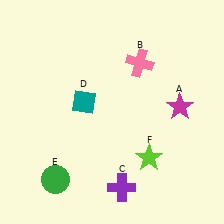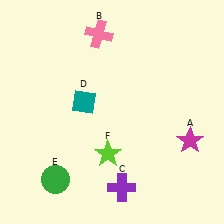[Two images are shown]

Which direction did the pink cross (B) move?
The pink cross (B) moved left.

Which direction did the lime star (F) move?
The lime star (F) moved left.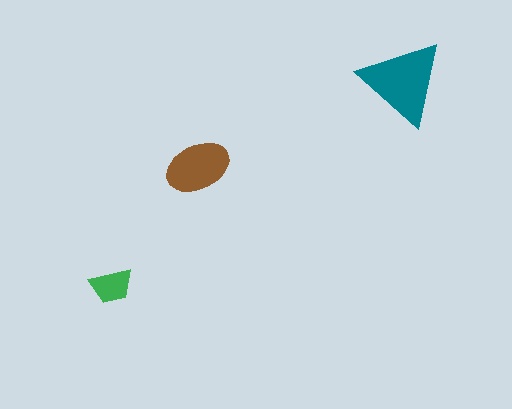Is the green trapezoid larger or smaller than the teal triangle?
Smaller.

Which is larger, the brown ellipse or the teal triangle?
The teal triangle.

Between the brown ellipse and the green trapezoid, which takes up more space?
The brown ellipse.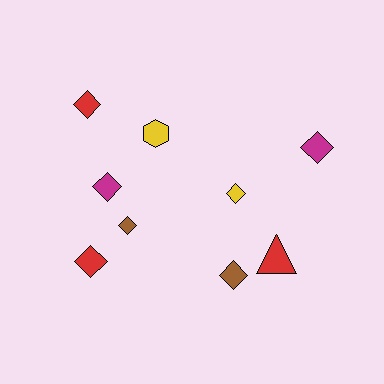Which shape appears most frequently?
Diamond, with 7 objects.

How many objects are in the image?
There are 9 objects.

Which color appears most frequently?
Red, with 3 objects.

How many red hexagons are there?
There are no red hexagons.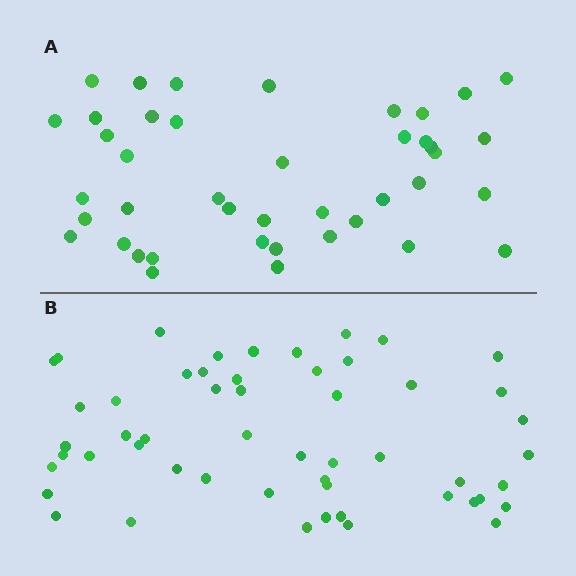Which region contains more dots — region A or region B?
Region B (the bottom region) has more dots.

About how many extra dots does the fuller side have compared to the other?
Region B has roughly 12 or so more dots than region A.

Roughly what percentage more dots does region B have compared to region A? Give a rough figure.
About 25% more.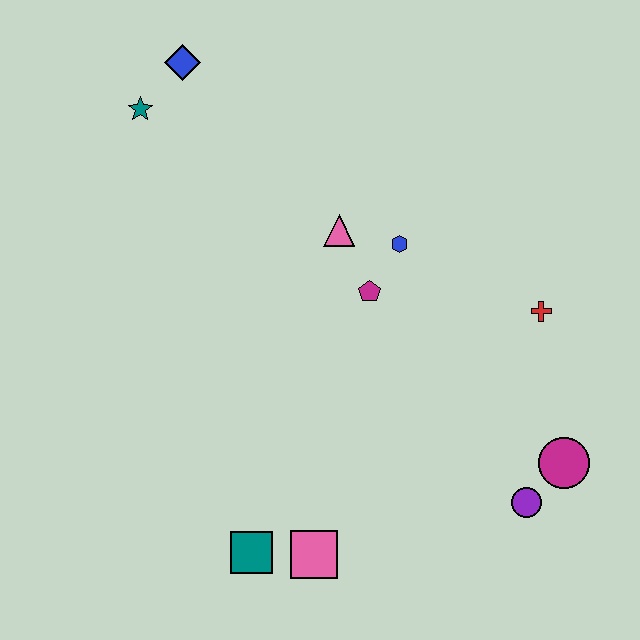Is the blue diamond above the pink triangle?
Yes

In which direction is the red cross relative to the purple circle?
The red cross is above the purple circle.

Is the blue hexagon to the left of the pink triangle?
No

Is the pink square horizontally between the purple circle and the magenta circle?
No